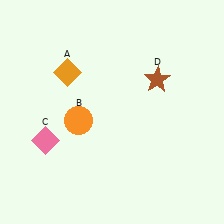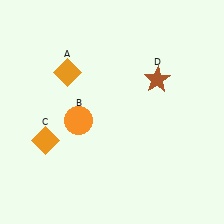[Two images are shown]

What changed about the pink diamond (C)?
In Image 1, C is pink. In Image 2, it changed to orange.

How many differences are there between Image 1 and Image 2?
There is 1 difference between the two images.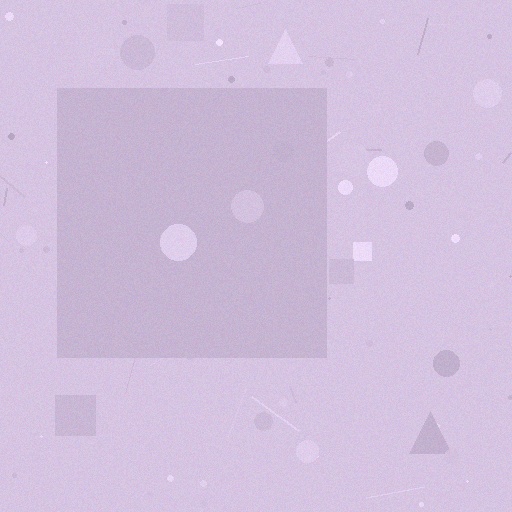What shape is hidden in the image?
A square is hidden in the image.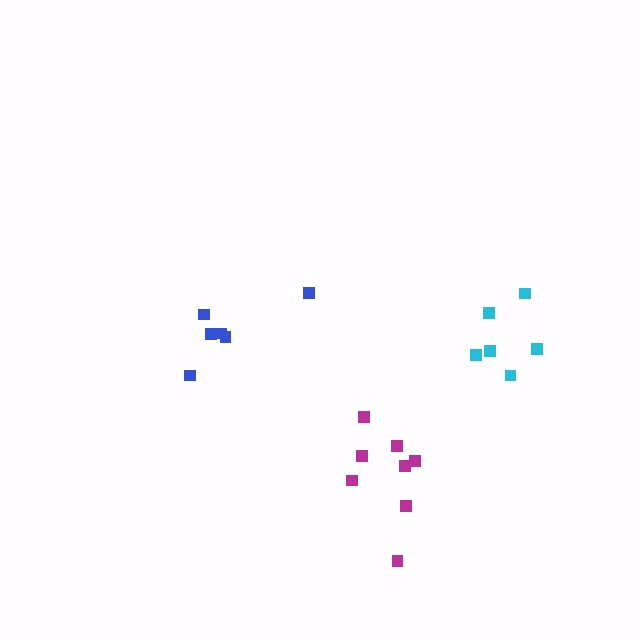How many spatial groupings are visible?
There are 3 spatial groupings.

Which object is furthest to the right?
The cyan cluster is rightmost.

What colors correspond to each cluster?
The clusters are colored: blue, magenta, cyan.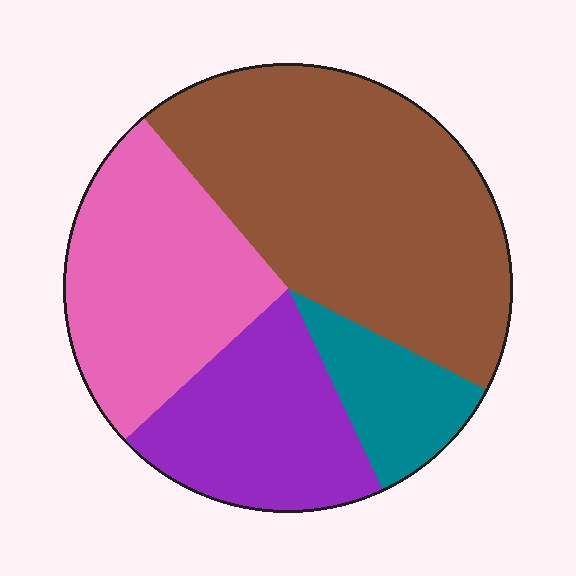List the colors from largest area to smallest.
From largest to smallest: brown, pink, purple, teal.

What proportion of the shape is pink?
Pink covers around 25% of the shape.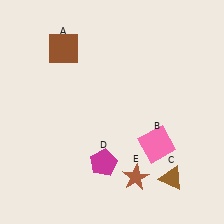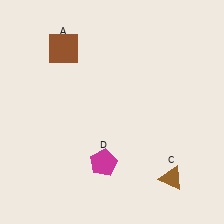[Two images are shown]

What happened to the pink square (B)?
The pink square (B) was removed in Image 2. It was in the bottom-right area of Image 1.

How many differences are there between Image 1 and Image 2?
There are 2 differences between the two images.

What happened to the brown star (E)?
The brown star (E) was removed in Image 2. It was in the bottom-right area of Image 1.